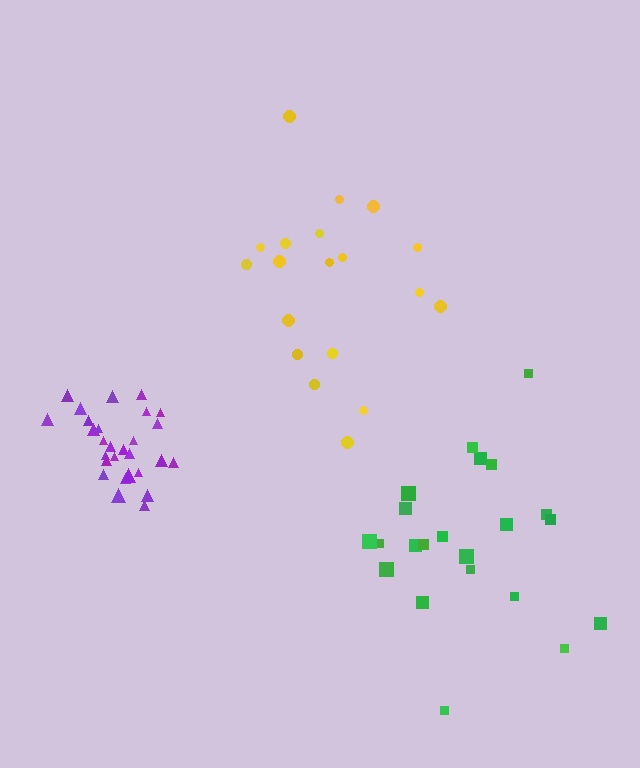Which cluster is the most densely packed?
Purple.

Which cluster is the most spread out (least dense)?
Yellow.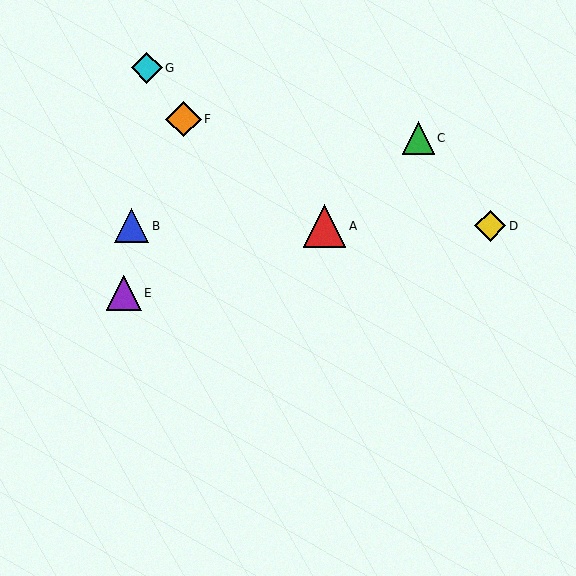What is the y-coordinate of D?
Object D is at y≈226.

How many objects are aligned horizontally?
3 objects (A, B, D) are aligned horizontally.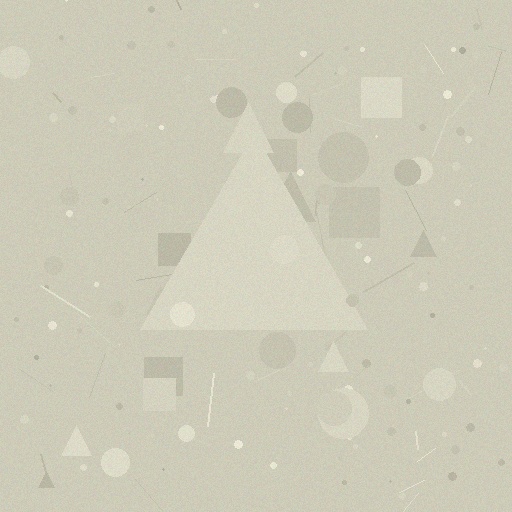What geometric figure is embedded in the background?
A triangle is embedded in the background.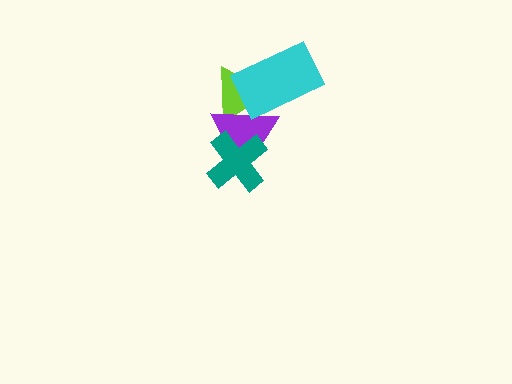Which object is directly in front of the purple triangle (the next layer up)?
The teal cross is directly in front of the purple triangle.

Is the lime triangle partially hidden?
Yes, it is partially covered by another shape.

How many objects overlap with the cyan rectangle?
2 objects overlap with the cyan rectangle.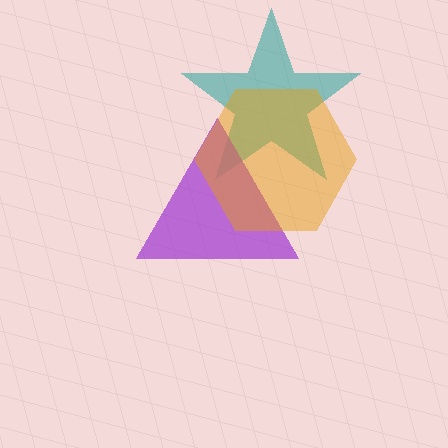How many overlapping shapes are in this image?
There are 3 overlapping shapes in the image.